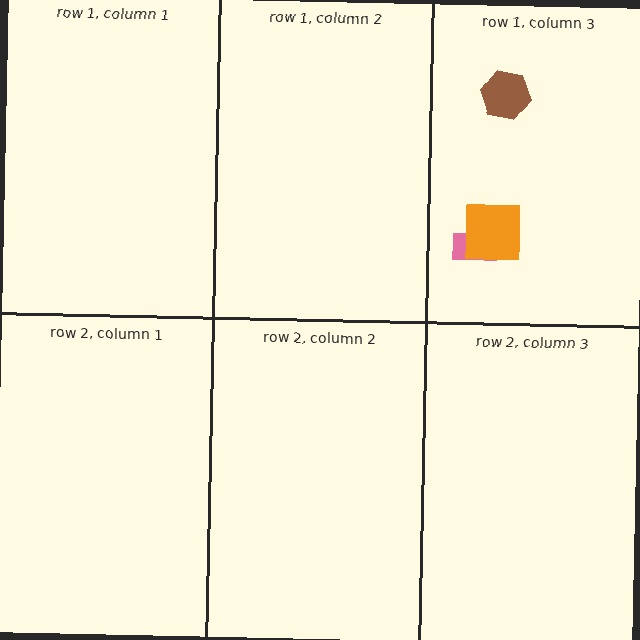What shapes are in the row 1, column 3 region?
The pink rectangle, the brown hexagon, the orange square.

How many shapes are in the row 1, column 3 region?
3.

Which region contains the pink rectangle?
The row 1, column 3 region.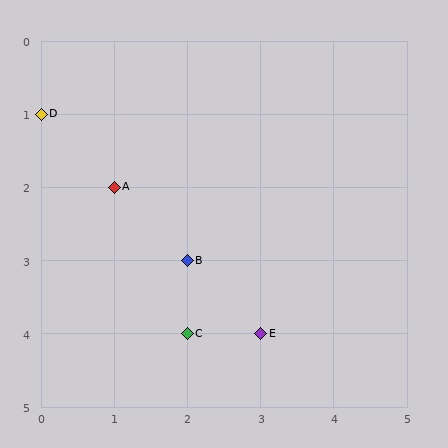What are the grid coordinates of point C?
Point C is at grid coordinates (2, 4).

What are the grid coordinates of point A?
Point A is at grid coordinates (1, 2).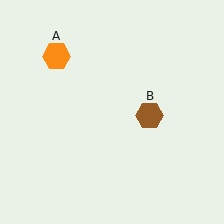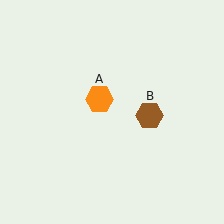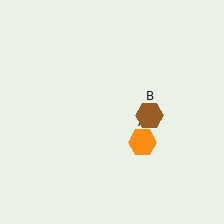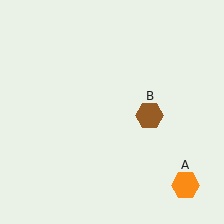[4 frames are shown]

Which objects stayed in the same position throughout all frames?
Brown hexagon (object B) remained stationary.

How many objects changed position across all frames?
1 object changed position: orange hexagon (object A).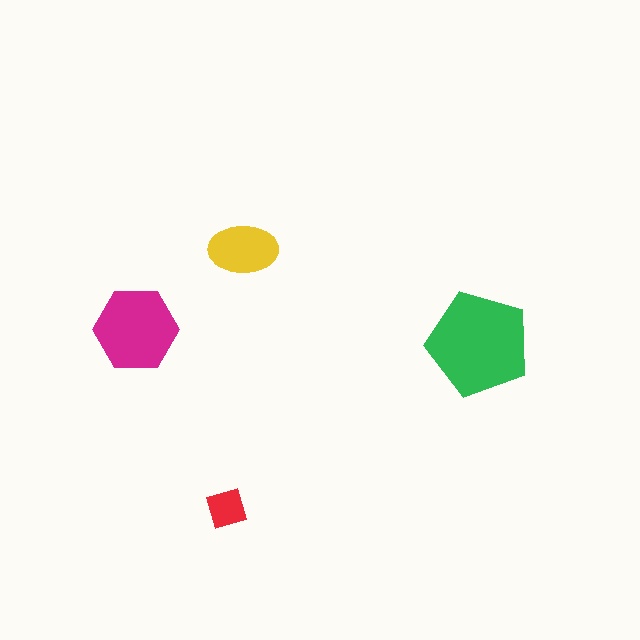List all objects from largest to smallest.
The green pentagon, the magenta hexagon, the yellow ellipse, the red diamond.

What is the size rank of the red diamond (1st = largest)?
4th.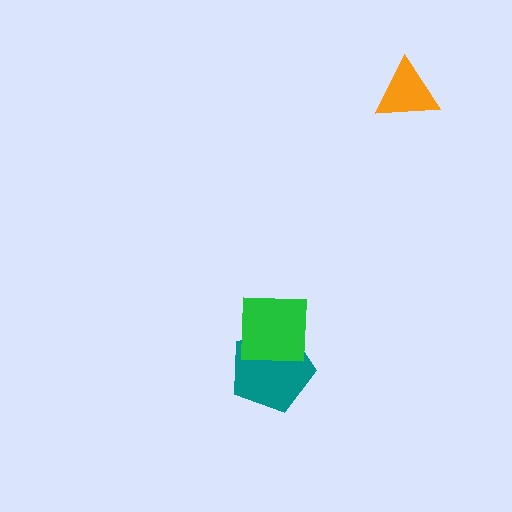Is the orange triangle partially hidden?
No, no other shape covers it.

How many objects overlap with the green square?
1 object overlaps with the green square.